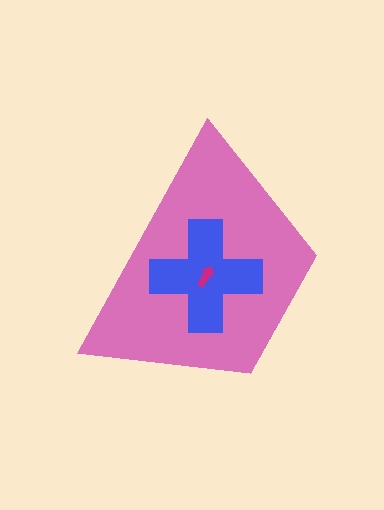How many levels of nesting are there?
3.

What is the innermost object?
The magenta arrow.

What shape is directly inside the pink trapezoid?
The blue cross.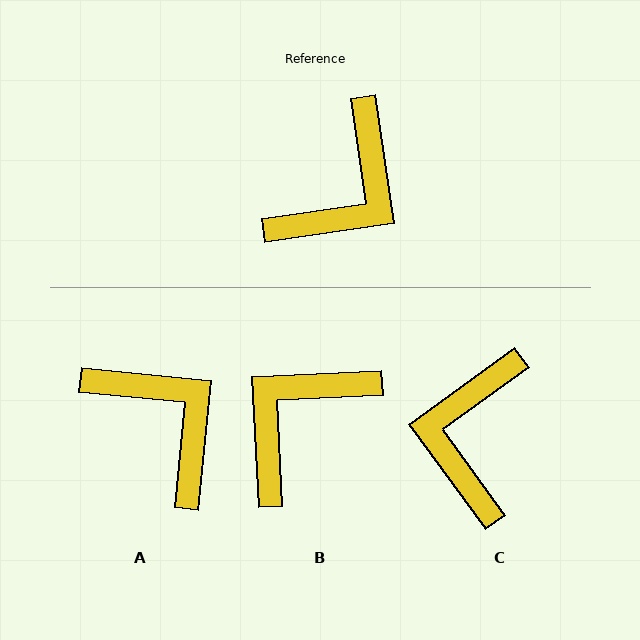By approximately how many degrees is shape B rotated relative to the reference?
Approximately 175 degrees counter-clockwise.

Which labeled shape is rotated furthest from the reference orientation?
B, about 175 degrees away.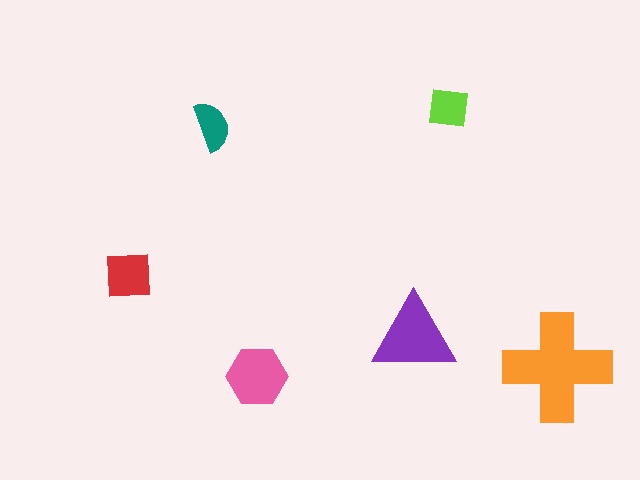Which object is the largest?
The orange cross.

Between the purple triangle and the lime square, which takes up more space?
The purple triangle.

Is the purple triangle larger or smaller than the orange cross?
Smaller.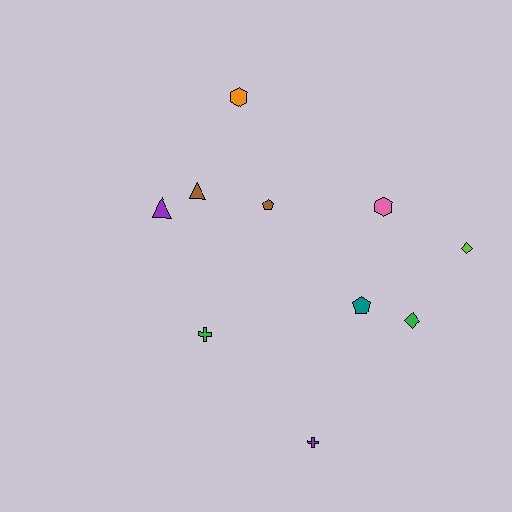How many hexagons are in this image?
There are 2 hexagons.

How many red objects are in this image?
There are no red objects.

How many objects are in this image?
There are 10 objects.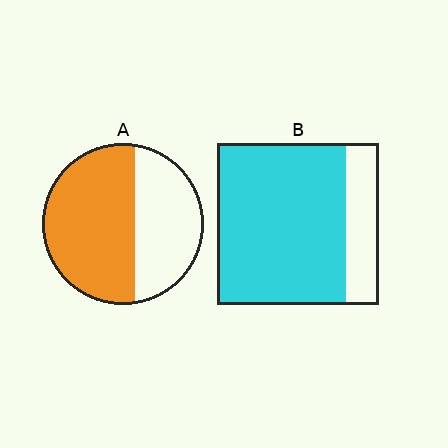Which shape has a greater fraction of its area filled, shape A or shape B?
Shape B.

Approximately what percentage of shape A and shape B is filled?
A is approximately 60% and B is approximately 80%.